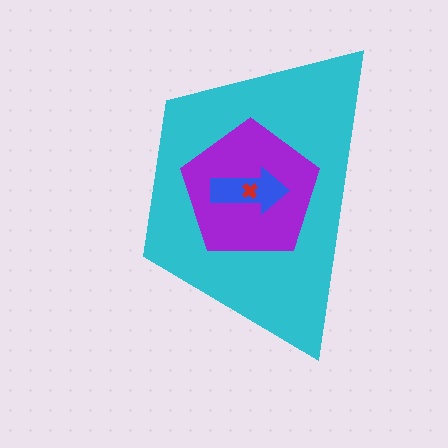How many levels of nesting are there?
4.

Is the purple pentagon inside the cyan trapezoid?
Yes.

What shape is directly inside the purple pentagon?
The blue arrow.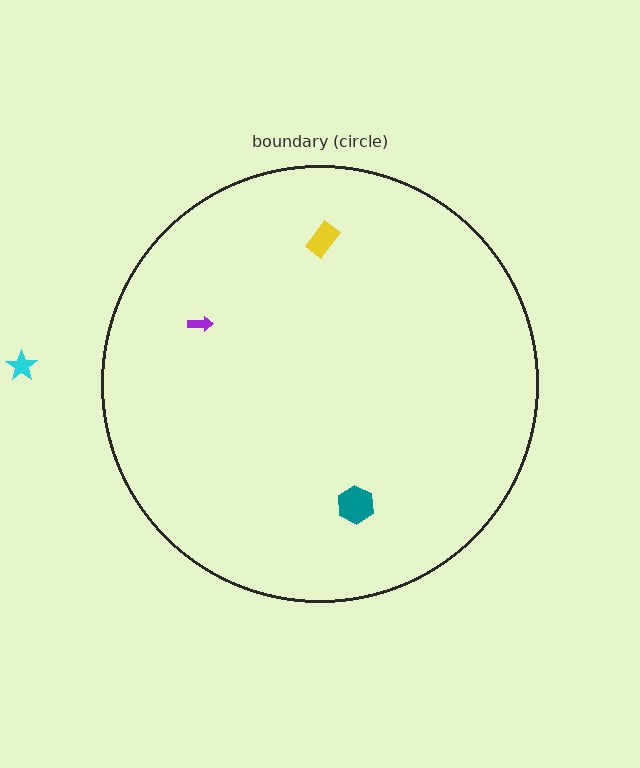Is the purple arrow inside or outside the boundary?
Inside.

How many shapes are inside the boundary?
3 inside, 1 outside.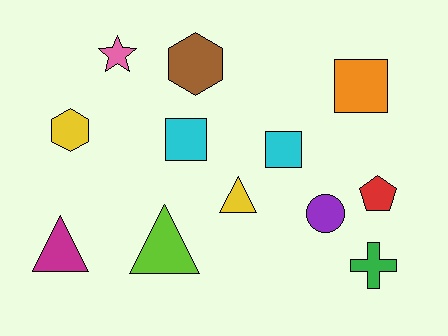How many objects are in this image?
There are 12 objects.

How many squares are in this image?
There are 3 squares.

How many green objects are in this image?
There is 1 green object.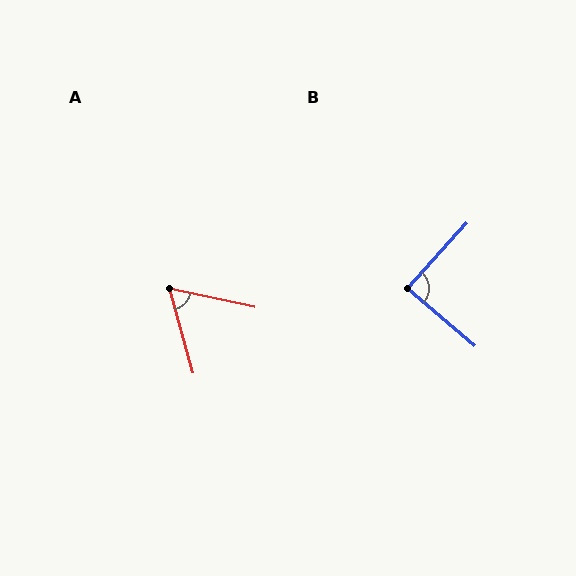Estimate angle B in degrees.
Approximately 89 degrees.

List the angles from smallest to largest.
A (62°), B (89°).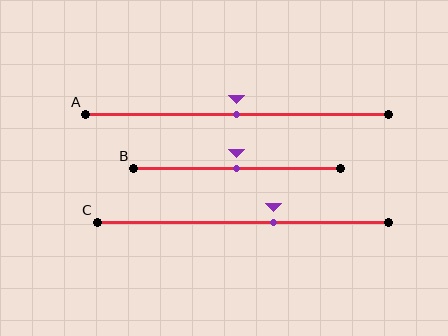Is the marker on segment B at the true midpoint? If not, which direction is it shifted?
Yes, the marker on segment B is at the true midpoint.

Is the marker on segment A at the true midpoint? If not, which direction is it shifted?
Yes, the marker on segment A is at the true midpoint.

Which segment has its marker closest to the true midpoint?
Segment A has its marker closest to the true midpoint.